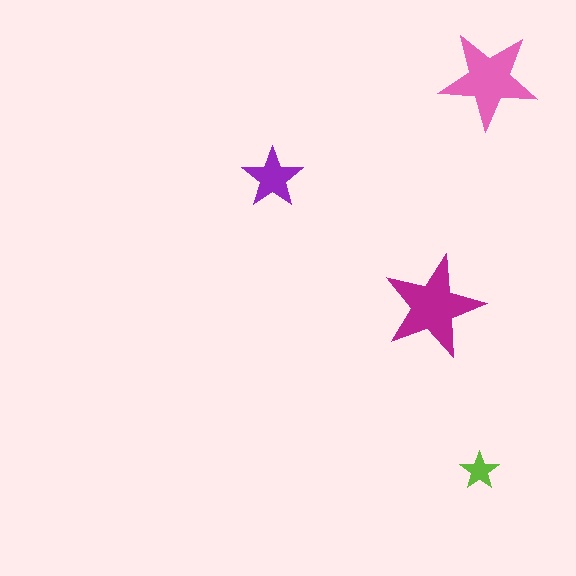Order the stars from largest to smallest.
the magenta one, the pink one, the purple one, the lime one.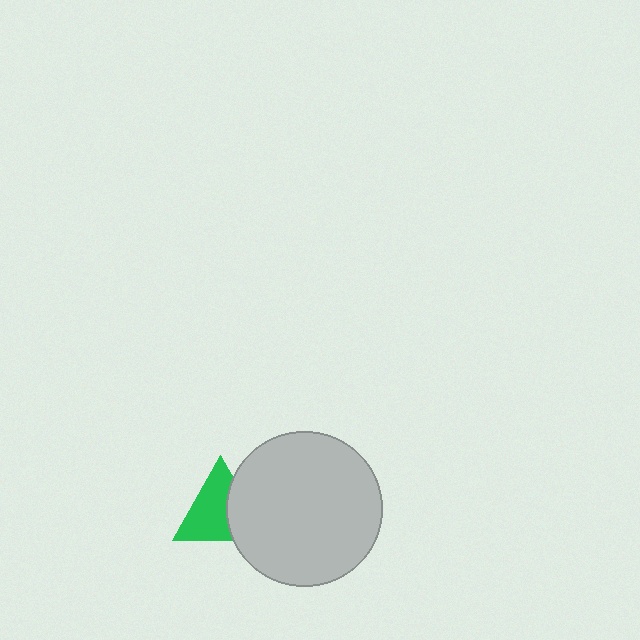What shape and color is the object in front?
The object in front is a light gray circle.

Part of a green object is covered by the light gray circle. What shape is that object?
It is a triangle.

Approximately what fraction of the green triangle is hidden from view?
Roughly 36% of the green triangle is hidden behind the light gray circle.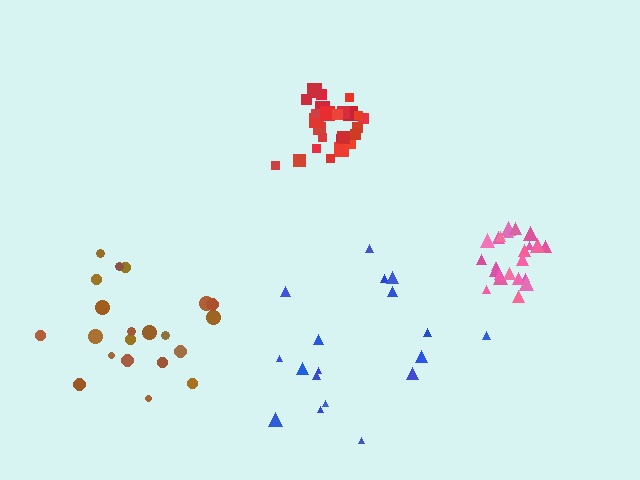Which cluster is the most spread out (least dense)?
Blue.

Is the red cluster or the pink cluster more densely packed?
Pink.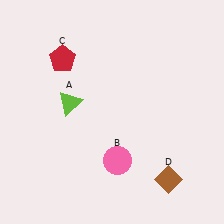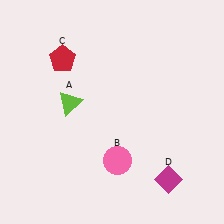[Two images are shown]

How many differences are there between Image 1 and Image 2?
There is 1 difference between the two images.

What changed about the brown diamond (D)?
In Image 1, D is brown. In Image 2, it changed to magenta.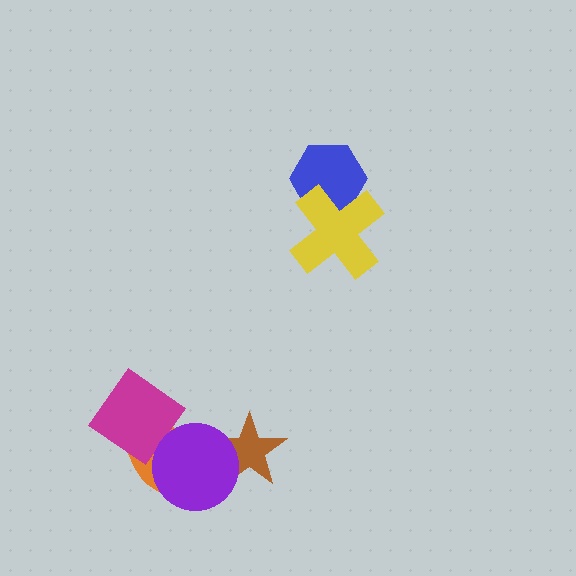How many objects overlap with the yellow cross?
1 object overlaps with the yellow cross.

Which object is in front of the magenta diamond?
The purple circle is in front of the magenta diamond.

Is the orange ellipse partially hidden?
Yes, it is partially covered by another shape.